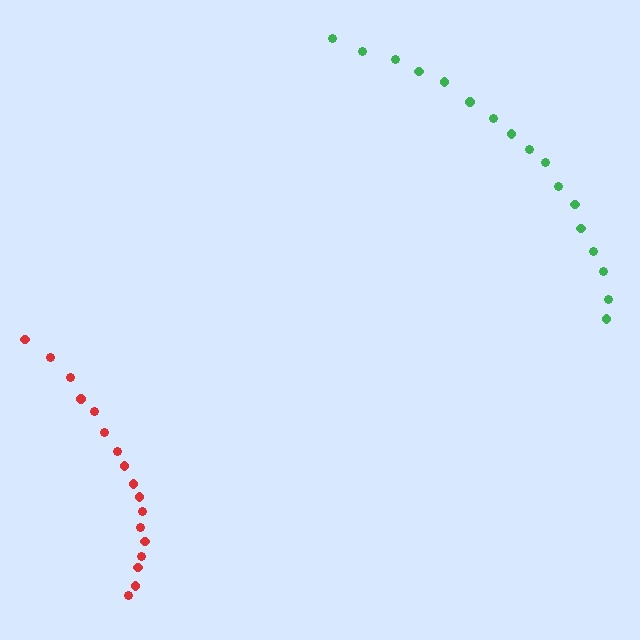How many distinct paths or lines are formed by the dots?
There are 2 distinct paths.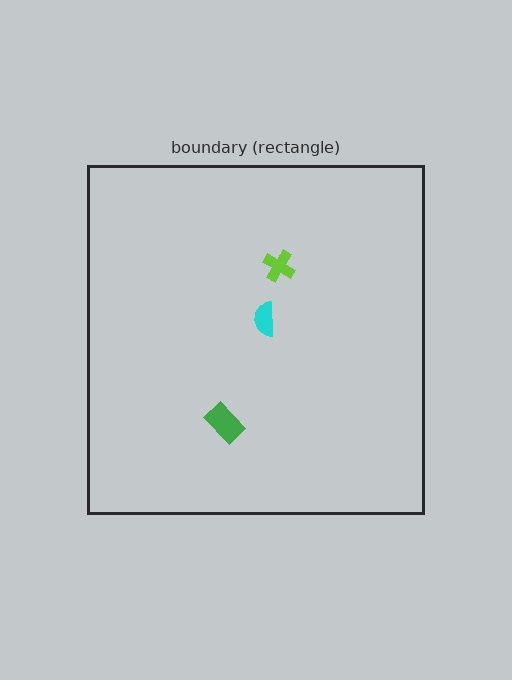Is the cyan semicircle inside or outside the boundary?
Inside.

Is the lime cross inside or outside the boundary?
Inside.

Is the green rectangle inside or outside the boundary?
Inside.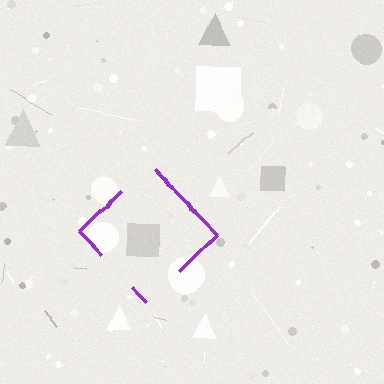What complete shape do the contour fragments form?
The contour fragments form a diamond.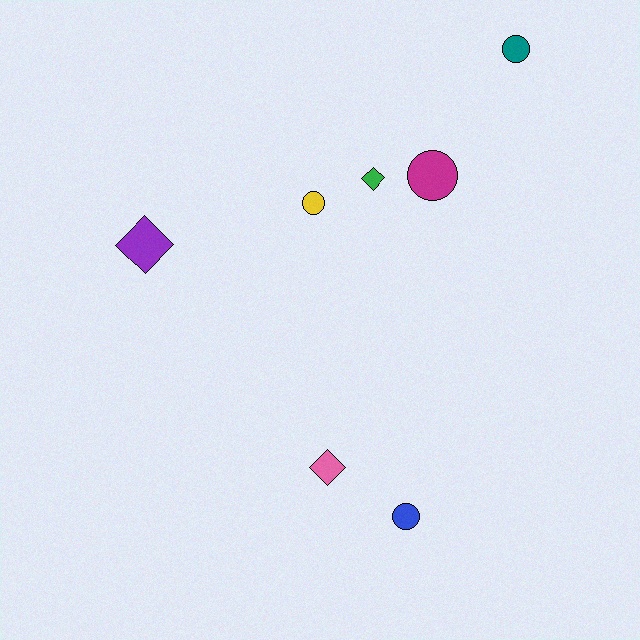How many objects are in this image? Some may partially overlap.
There are 7 objects.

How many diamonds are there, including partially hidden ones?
There are 3 diamonds.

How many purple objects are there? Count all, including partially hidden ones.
There is 1 purple object.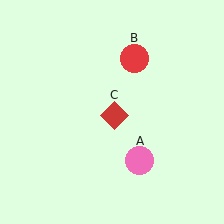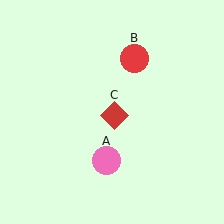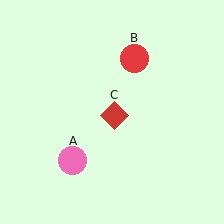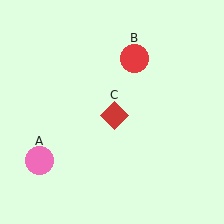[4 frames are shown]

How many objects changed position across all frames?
1 object changed position: pink circle (object A).